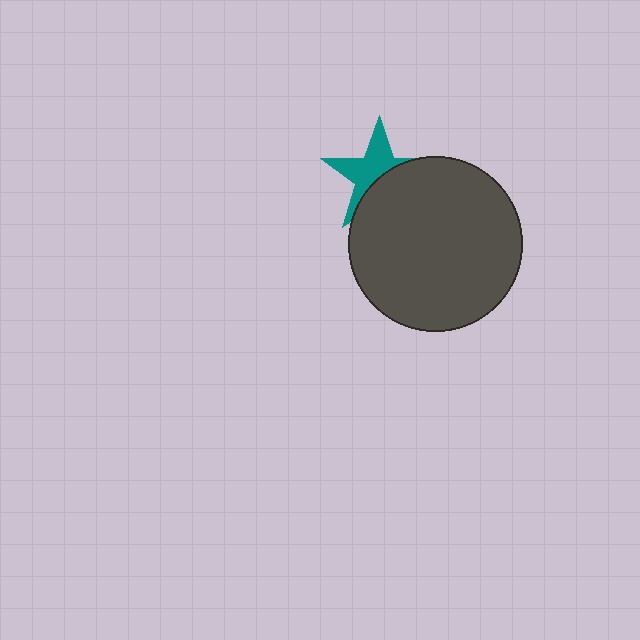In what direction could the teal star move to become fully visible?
The teal star could move up. That would shift it out from behind the dark gray circle entirely.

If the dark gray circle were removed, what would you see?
You would see the complete teal star.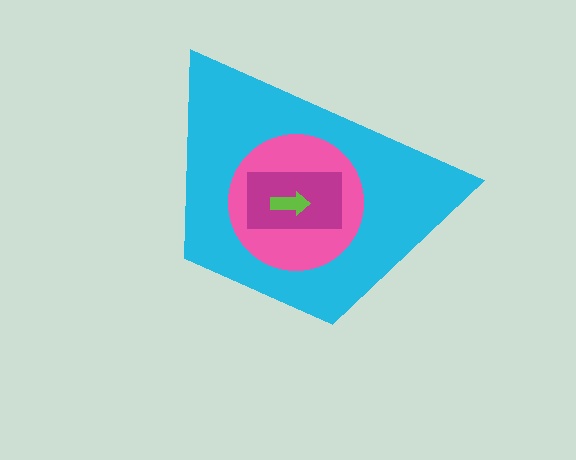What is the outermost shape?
The cyan trapezoid.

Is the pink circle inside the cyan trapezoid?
Yes.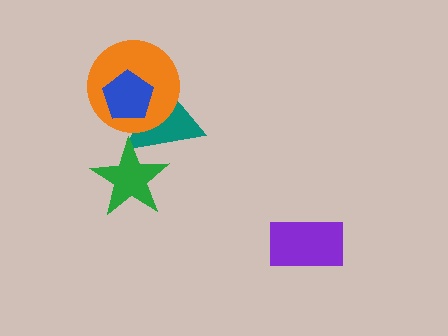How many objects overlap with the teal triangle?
3 objects overlap with the teal triangle.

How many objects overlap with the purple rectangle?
0 objects overlap with the purple rectangle.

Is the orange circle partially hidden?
Yes, it is partially covered by another shape.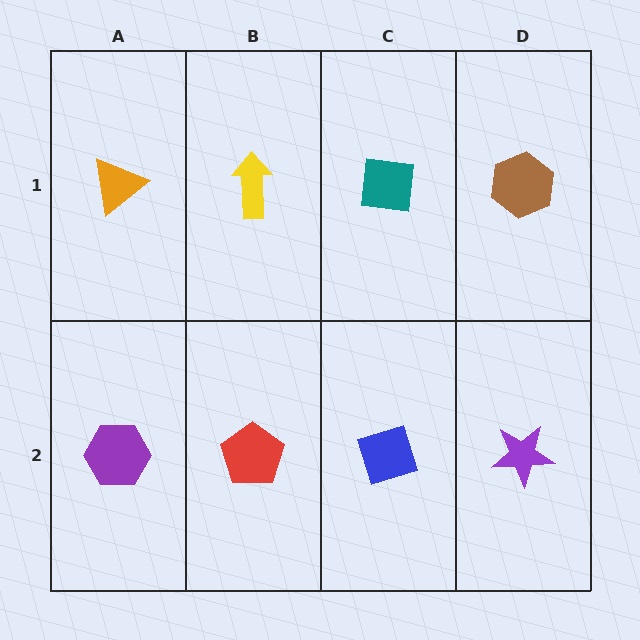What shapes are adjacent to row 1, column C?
A blue diamond (row 2, column C), a yellow arrow (row 1, column B), a brown hexagon (row 1, column D).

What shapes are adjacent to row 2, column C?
A teal square (row 1, column C), a red pentagon (row 2, column B), a purple star (row 2, column D).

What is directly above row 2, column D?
A brown hexagon.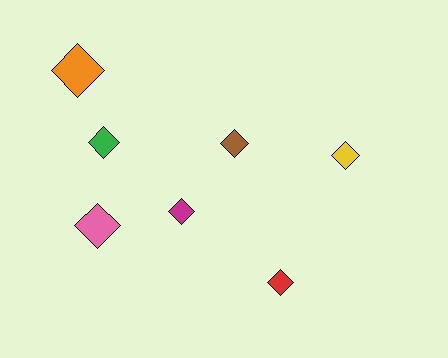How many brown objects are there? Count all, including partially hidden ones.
There is 1 brown object.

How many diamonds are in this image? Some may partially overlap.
There are 7 diamonds.